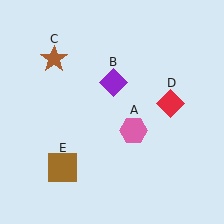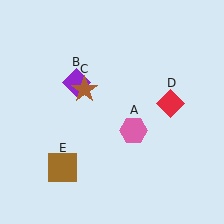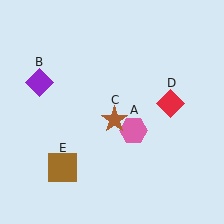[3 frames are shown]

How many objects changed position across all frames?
2 objects changed position: purple diamond (object B), brown star (object C).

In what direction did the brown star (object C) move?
The brown star (object C) moved down and to the right.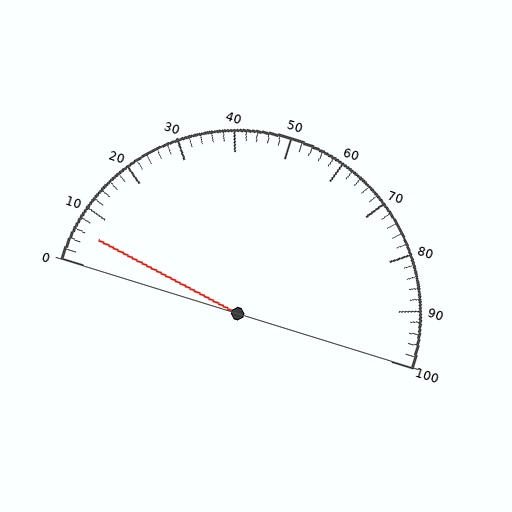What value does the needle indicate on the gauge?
The needle indicates approximately 6.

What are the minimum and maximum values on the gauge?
The gauge ranges from 0 to 100.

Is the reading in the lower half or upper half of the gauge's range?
The reading is in the lower half of the range (0 to 100).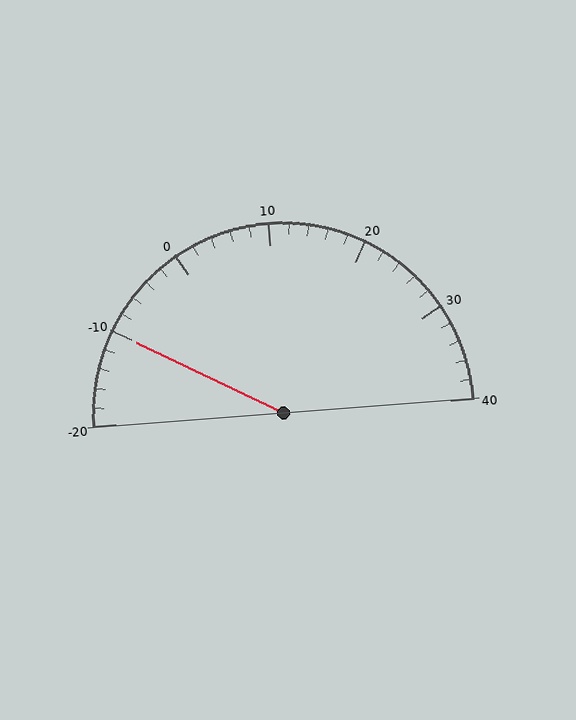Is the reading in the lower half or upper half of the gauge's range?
The reading is in the lower half of the range (-20 to 40).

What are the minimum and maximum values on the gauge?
The gauge ranges from -20 to 40.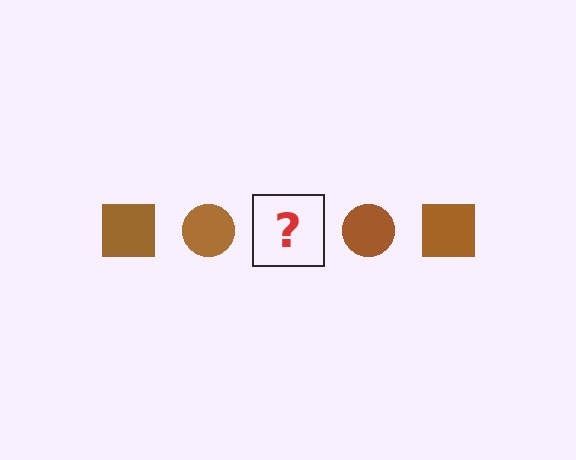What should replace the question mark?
The question mark should be replaced with a brown square.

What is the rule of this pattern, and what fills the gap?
The rule is that the pattern cycles through square, circle shapes in brown. The gap should be filled with a brown square.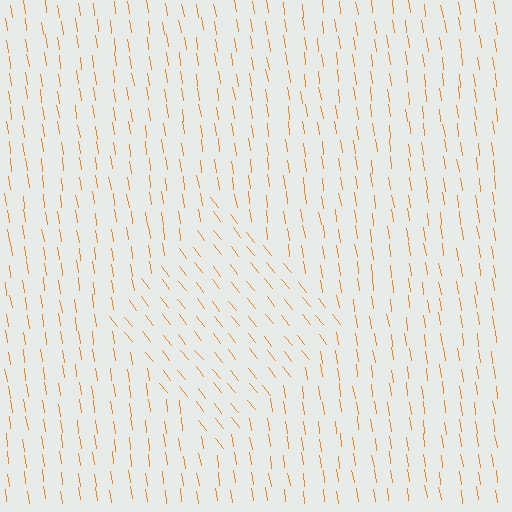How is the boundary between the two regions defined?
The boundary is defined purely by a change in line orientation (approximately 30 degrees difference). All lines are the same color and thickness.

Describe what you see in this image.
The image is filled with small orange line segments. A diamond region in the image has lines oriented differently from the surrounding lines, creating a visible texture boundary.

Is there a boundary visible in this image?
Yes, there is a texture boundary formed by a change in line orientation.